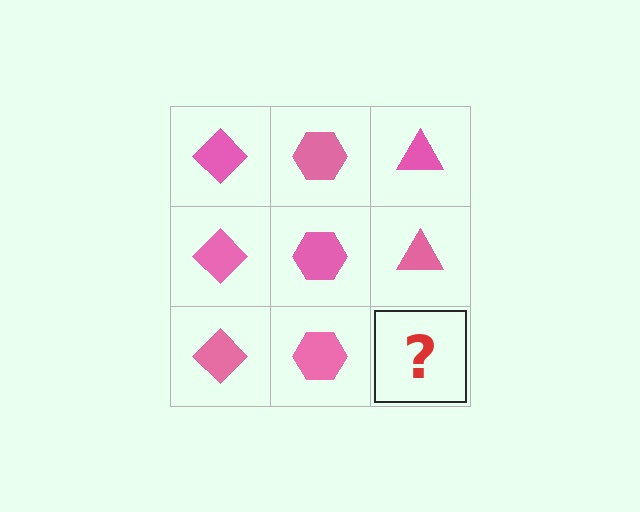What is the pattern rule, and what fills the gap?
The rule is that each column has a consistent shape. The gap should be filled with a pink triangle.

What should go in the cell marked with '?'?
The missing cell should contain a pink triangle.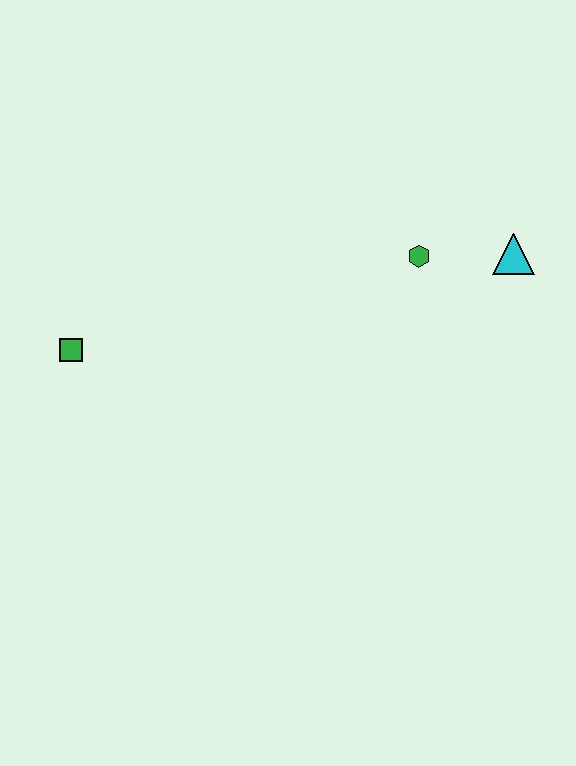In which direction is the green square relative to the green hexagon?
The green square is to the left of the green hexagon.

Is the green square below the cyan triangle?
Yes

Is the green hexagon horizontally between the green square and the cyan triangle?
Yes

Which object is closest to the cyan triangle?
The green hexagon is closest to the cyan triangle.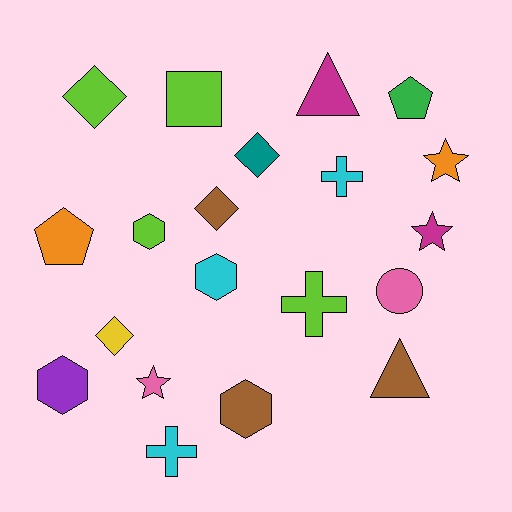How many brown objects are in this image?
There are 3 brown objects.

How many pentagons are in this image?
There are 2 pentagons.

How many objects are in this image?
There are 20 objects.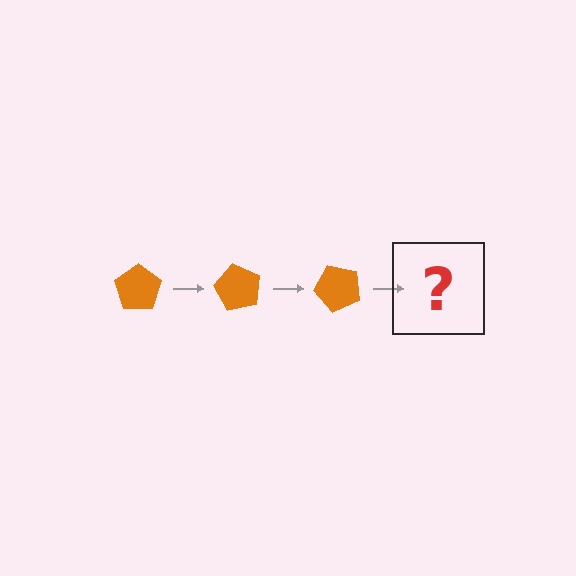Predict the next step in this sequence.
The next step is an orange pentagon rotated 180 degrees.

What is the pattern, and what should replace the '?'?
The pattern is that the pentagon rotates 60 degrees each step. The '?' should be an orange pentagon rotated 180 degrees.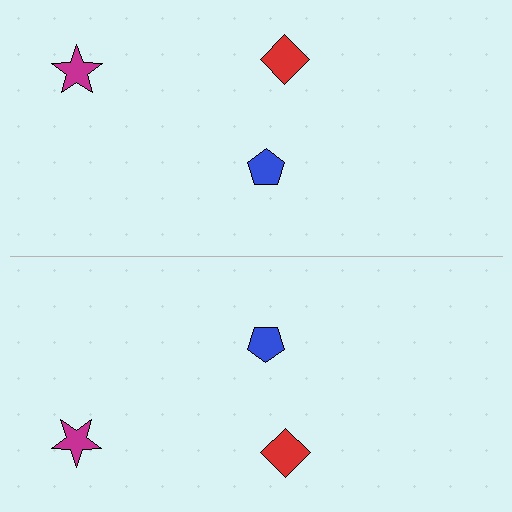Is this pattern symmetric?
Yes, this pattern has bilateral (reflection) symmetry.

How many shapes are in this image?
There are 6 shapes in this image.